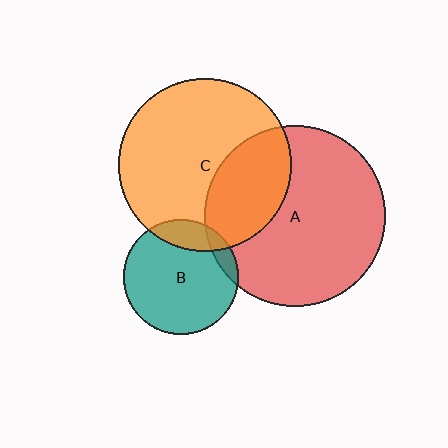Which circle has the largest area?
Circle A (red).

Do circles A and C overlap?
Yes.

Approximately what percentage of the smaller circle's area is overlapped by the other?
Approximately 30%.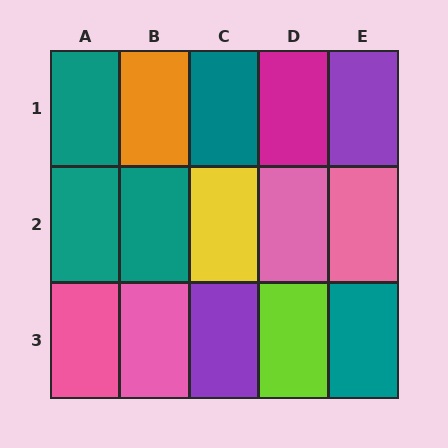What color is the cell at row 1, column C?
Teal.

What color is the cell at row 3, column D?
Lime.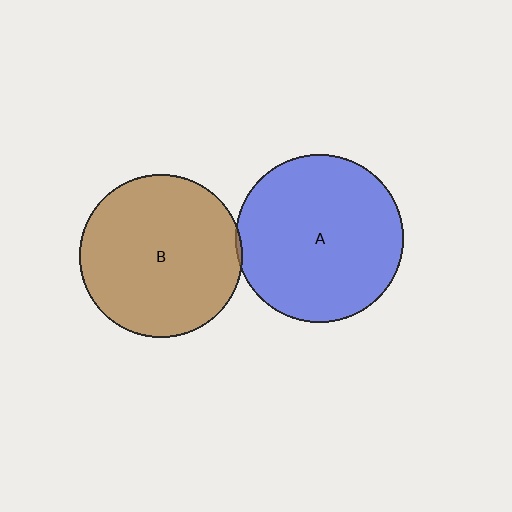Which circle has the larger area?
Circle A (blue).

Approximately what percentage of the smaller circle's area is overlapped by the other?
Approximately 5%.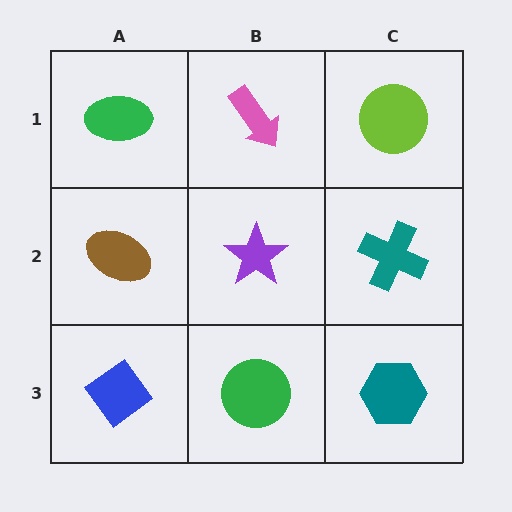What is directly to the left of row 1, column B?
A green ellipse.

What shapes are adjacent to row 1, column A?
A brown ellipse (row 2, column A), a pink arrow (row 1, column B).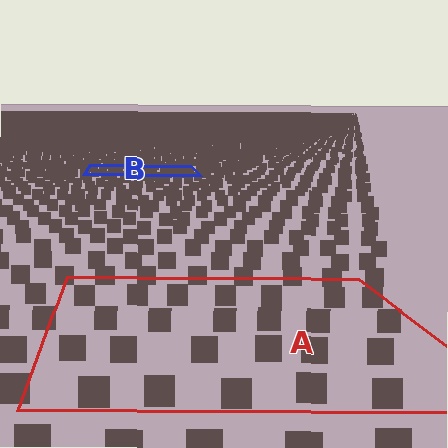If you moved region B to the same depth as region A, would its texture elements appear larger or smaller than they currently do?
They would appear larger. At a closer depth, the same texture elements are projected at a bigger on-screen size.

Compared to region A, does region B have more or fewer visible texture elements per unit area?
Region B has more texture elements per unit area — they are packed more densely because it is farther away.